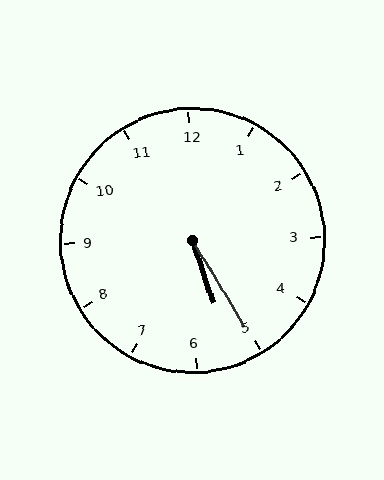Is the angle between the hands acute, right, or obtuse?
It is acute.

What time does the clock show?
5:25.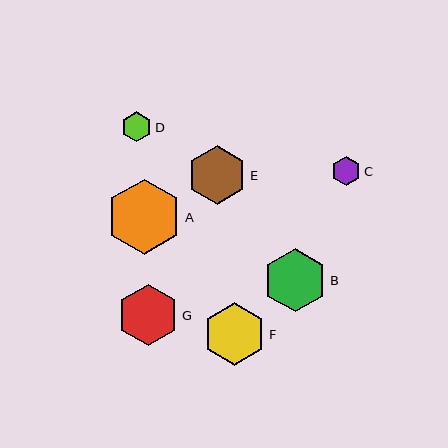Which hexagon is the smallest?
Hexagon C is the smallest with a size of approximately 29 pixels.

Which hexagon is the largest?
Hexagon A is the largest with a size of approximately 75 pixels.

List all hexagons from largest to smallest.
From largest to smallest: A, B, F, G, E, D, C.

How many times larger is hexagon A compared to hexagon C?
Hexagon A is approximately 2.6 times the size of hexagon C.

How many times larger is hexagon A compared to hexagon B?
Hexagon A is approximately 1.2 times the size of hexagon B.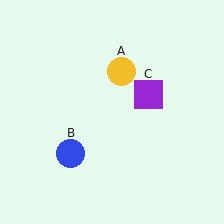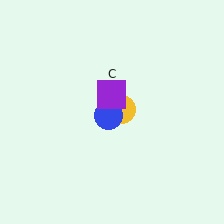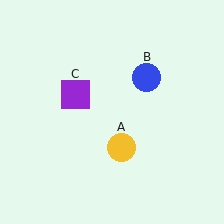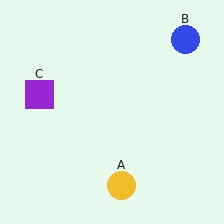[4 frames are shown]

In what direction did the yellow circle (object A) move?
The yellow circle (object A) moved down.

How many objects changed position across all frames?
3 objects changed position: yellow circle (object A), blue circle (object B), purple square (object C).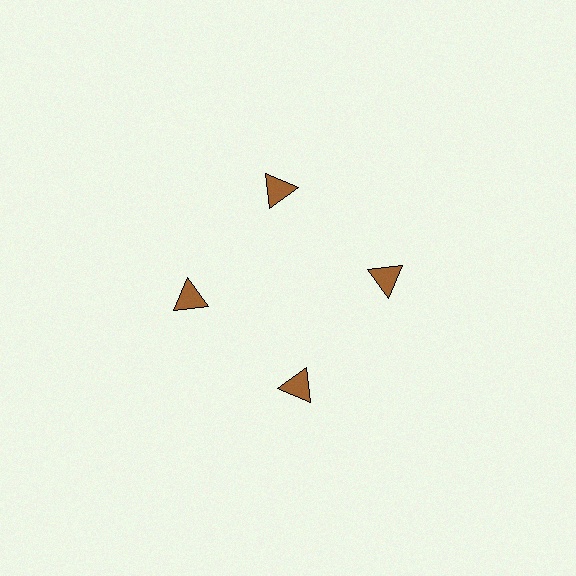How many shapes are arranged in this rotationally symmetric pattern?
There are 4 shapes, arranged in 4 groups of 1.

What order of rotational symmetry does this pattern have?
This pattern has 4-fold rotational symmetry.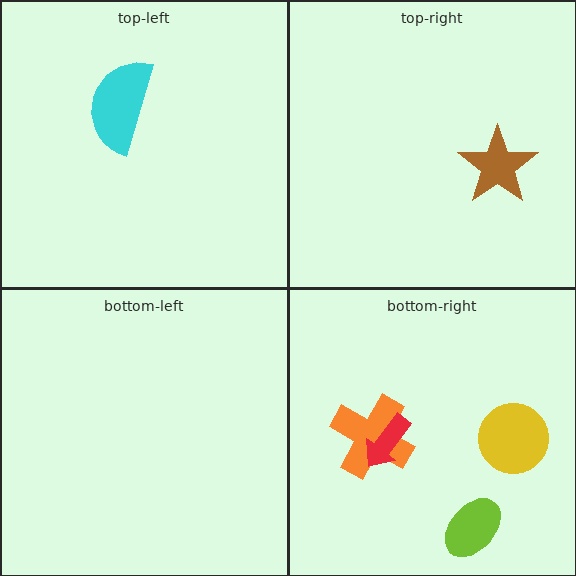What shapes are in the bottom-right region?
The yellow circle, the lime ellipse, the orange cross, the red arrow.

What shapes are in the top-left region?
The cyan semicircle.